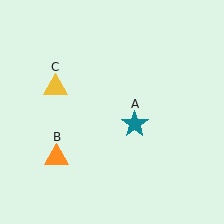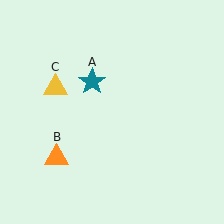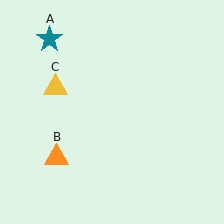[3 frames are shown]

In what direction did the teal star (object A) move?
The teal star (object A) moved up and to the left.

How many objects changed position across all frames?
1 object changed position: teal star (object A).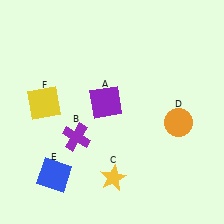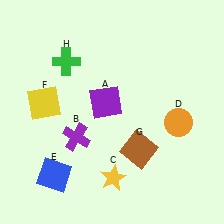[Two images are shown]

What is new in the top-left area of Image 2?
A green cross (H) was added in the top-left area of Image 2.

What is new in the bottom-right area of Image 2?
A brown square (G) was added in the bottom-right area of Image 2.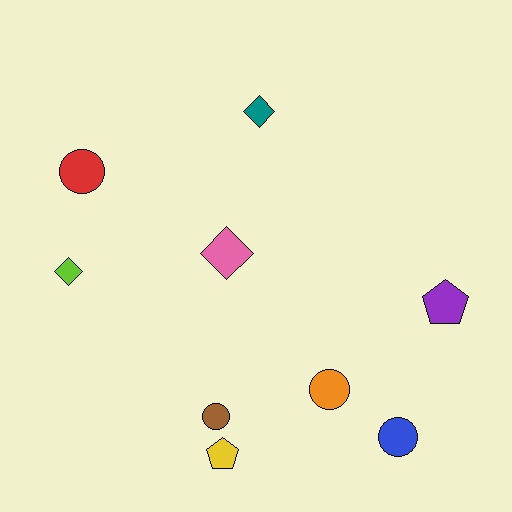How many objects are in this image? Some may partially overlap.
There are 9 objects.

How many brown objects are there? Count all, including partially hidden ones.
There is 1 brown object.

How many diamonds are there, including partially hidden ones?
There are 3 diamonds.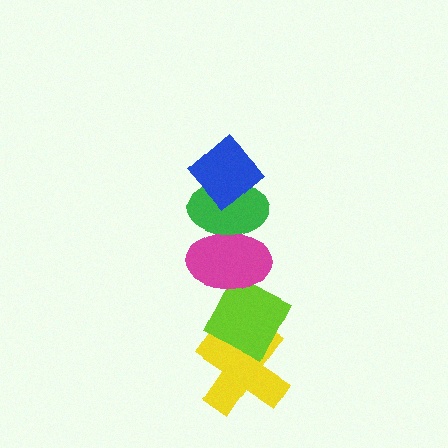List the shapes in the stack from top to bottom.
From top to bottom: the blue diamond, the green ellipse, the magenta ellipse, the lime diamond, the yellow cross.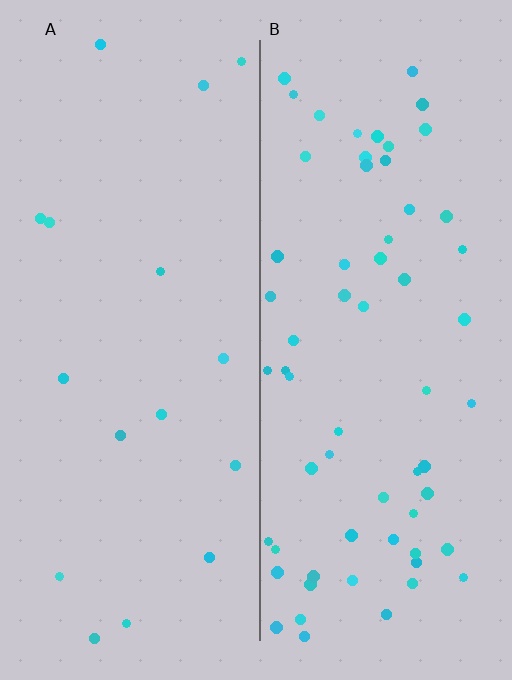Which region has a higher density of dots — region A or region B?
B (the right).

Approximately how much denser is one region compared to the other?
Approximately 3.9× — region B over region A.